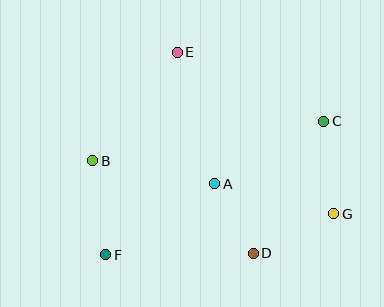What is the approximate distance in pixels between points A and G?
The distance between A and G is approximately 123 pixels.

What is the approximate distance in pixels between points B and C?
The distance between B and C is approximately 235 pixels.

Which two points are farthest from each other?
Points C and F are farthest from each other.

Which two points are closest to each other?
Points A and D are closest to each other.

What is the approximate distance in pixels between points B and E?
The distance between B and E is approximately 138 pixels.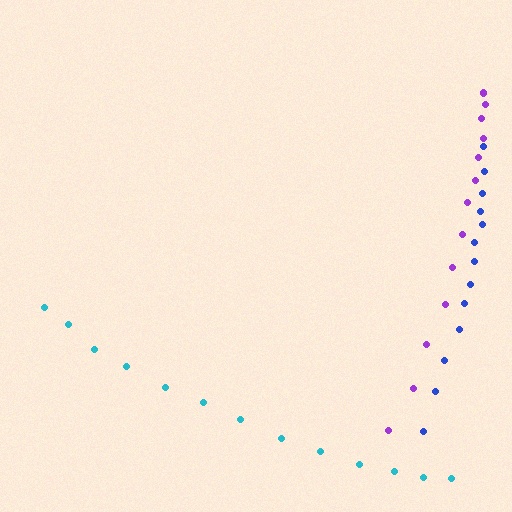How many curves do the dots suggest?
There are 3 distinct paths.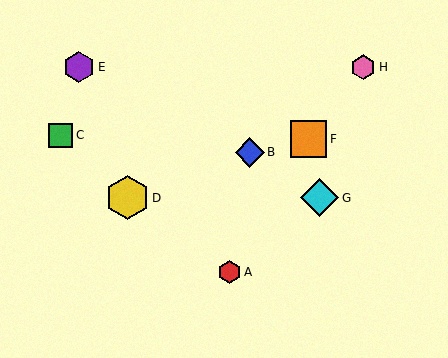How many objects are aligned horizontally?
2 objects (D, G) are aligned horizontally.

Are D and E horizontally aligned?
No, D is at y≈198 and E is at y≈67.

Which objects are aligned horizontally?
Objects D, G are aligned horizontally.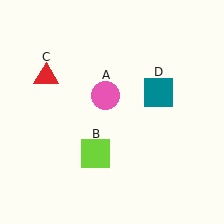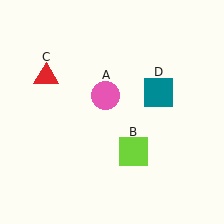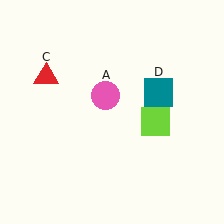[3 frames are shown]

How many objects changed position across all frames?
1 object changed position: lime square (object B).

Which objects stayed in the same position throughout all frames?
Pink circle (object A) and red triangle (object C) and teal square (object D) remained stationary.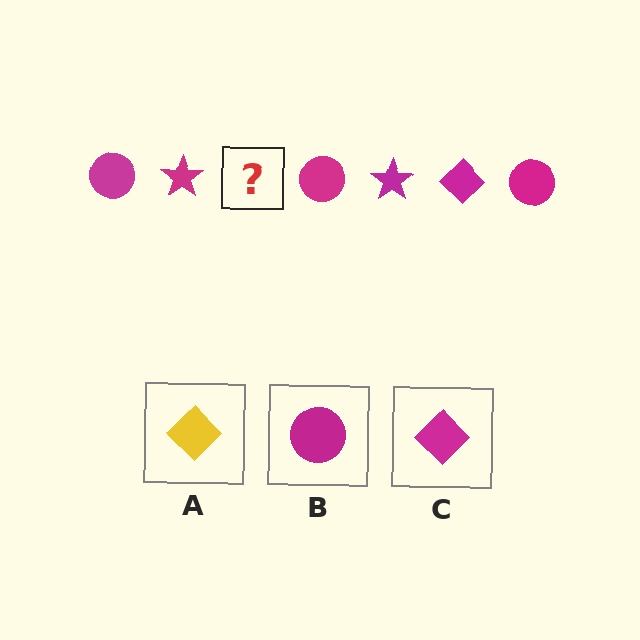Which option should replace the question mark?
Option C.